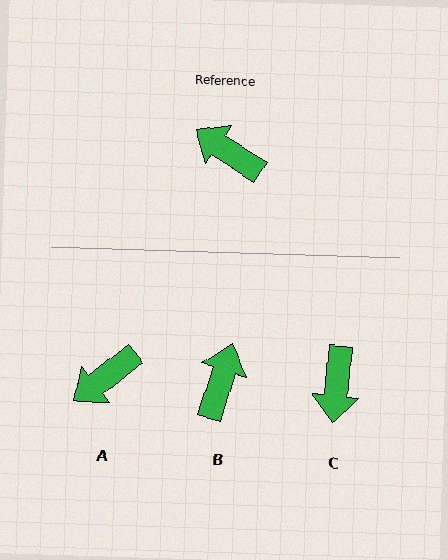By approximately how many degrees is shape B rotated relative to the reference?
Approximately 74 degrees clockwise.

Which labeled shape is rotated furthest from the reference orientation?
C, about 117 degrees away.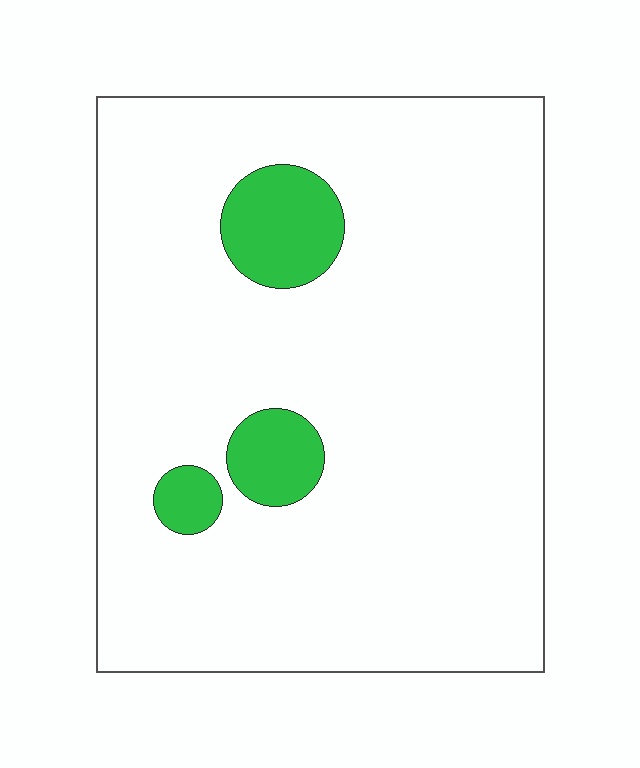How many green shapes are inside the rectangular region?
3.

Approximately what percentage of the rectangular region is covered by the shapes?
Approximately 10%.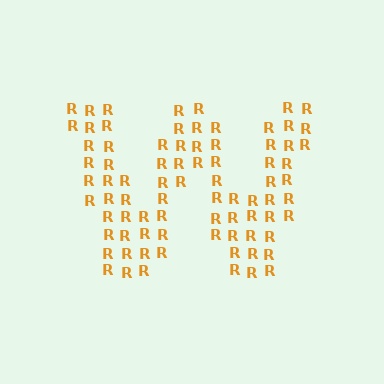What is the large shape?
The large shape is the letter W.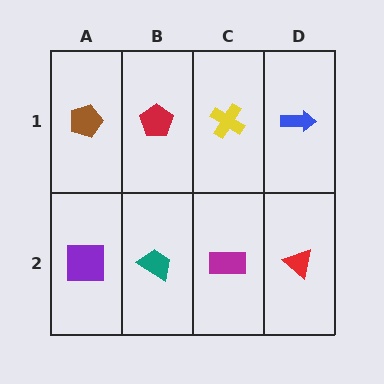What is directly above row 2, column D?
A blue arrow.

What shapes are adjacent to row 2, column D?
A blue arrow (row 1, column D), a magenta rectangle (row 2, column C).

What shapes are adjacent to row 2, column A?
A brown pentagon (row 1, column A), a teal trapezoid (row 2, column B).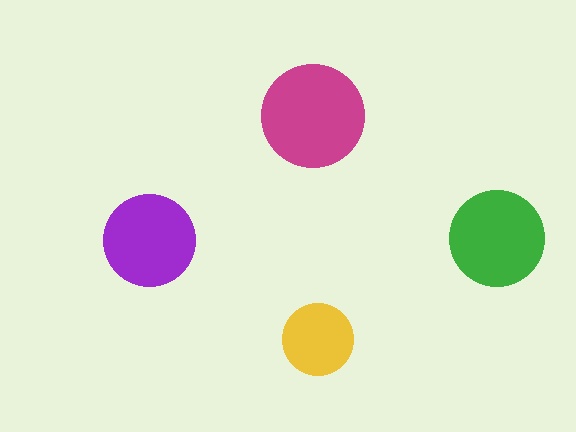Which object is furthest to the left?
The purple circle is leftmost.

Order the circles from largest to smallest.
the magenta one, the green one, the purple one, the yellow one.